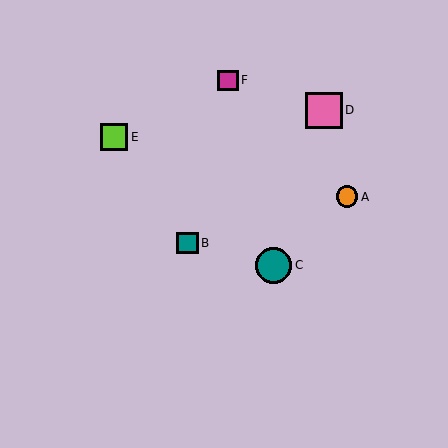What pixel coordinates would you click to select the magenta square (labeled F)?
Click at (228, 80) to select the magenta square F.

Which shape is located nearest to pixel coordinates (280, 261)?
The teal circle (labeled C) at (274, 265) is nearest to that location.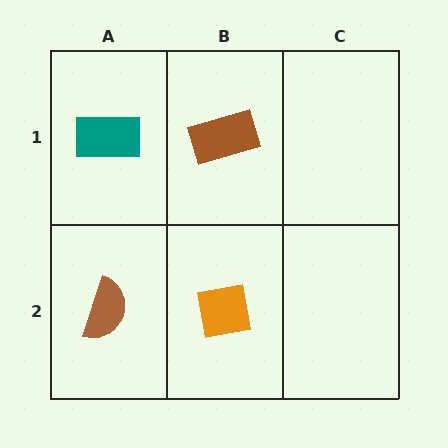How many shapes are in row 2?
2 shapes.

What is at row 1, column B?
A brown rectangle.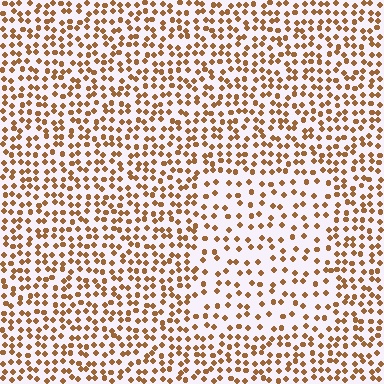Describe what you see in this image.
The image contains small brown elements arranged at two different densities. A rectangle-shaped region is visible where the elements are less densely packed than the surrounding area.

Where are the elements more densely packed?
The elements are more densely packed outside the rectangle boundary.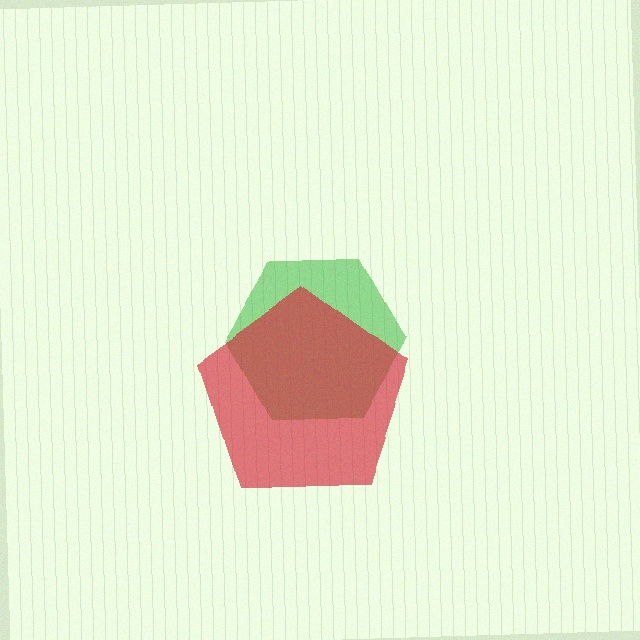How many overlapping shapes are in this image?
There are 2 overlapping shapes in the image.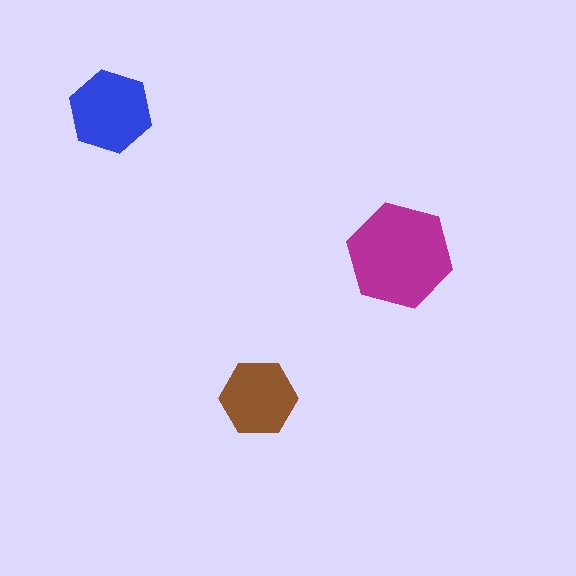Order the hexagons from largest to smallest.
the magenta one, the blue one, the brown one.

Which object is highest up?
The blue hexagon is topmost.